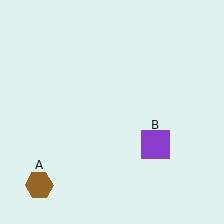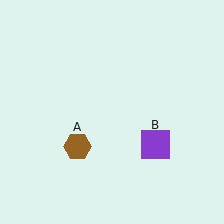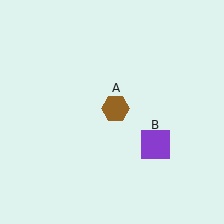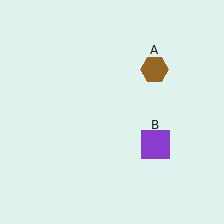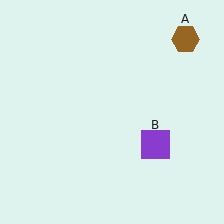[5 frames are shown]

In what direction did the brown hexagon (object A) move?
The brown hexagon (object A) moved up and to the right.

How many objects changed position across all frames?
1 object changed position: brown hexagon (object A).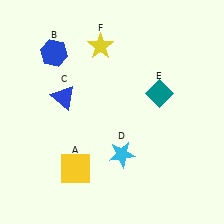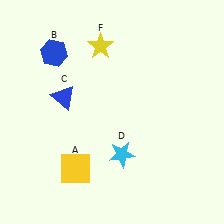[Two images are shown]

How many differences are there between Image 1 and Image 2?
There is 1 difference between the two images.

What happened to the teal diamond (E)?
The teal diamond (E) was removed in Image 2. It was in the top-right area of Image 1.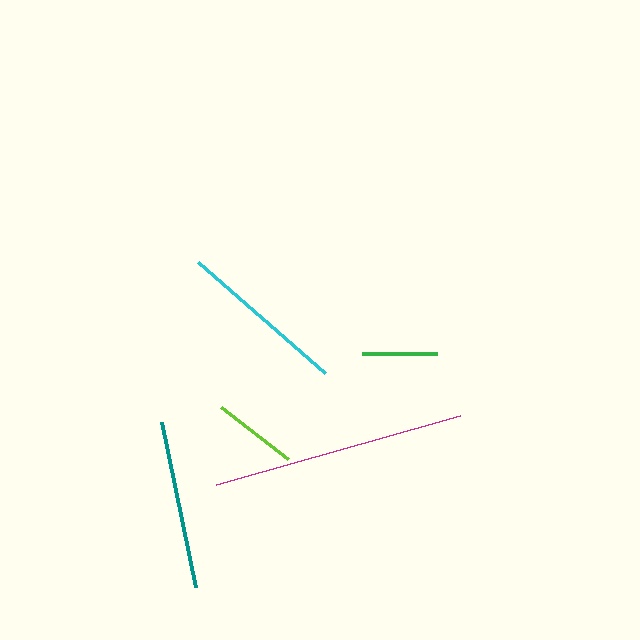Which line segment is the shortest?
The green line is the shortest at approximately 75 pixels.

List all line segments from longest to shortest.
From longest to shortest: magenta, teal, cyan, lime, green.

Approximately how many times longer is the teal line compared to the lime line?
The teal line is approximately 2.0 times the length of the lime line.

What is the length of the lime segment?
The lime segment is approximately 84 pixels long.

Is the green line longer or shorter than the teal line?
The teal line is longer than the green line.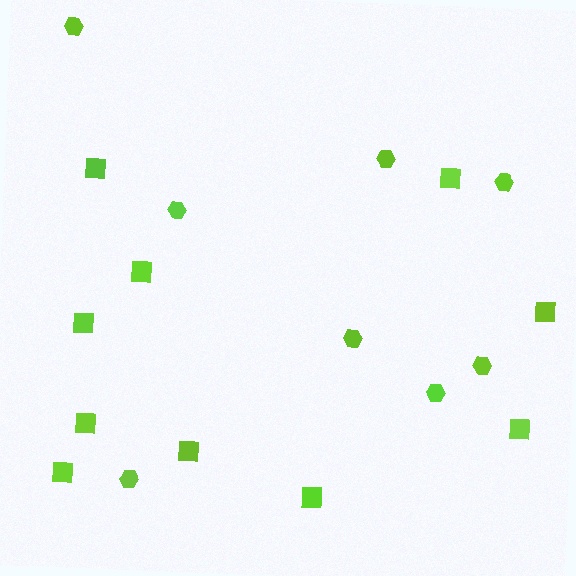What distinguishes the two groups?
There are 2 groups: one group of squares (10) and one group of hexagons (8).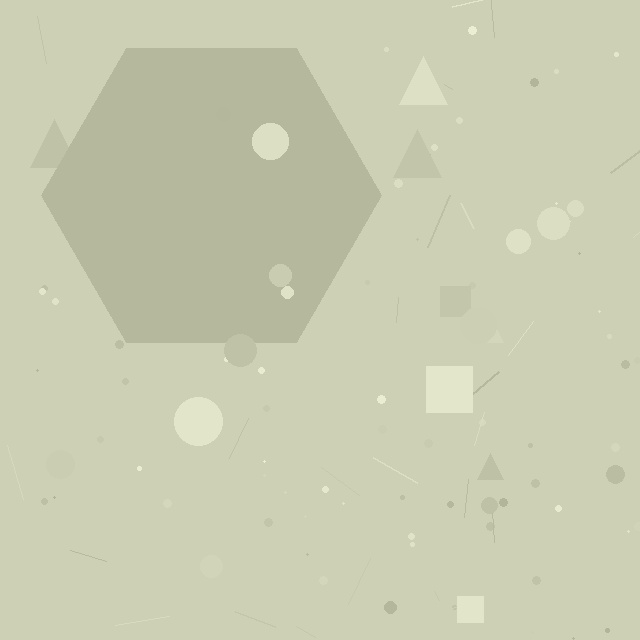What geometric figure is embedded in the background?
A hexagon is embedded in the background.